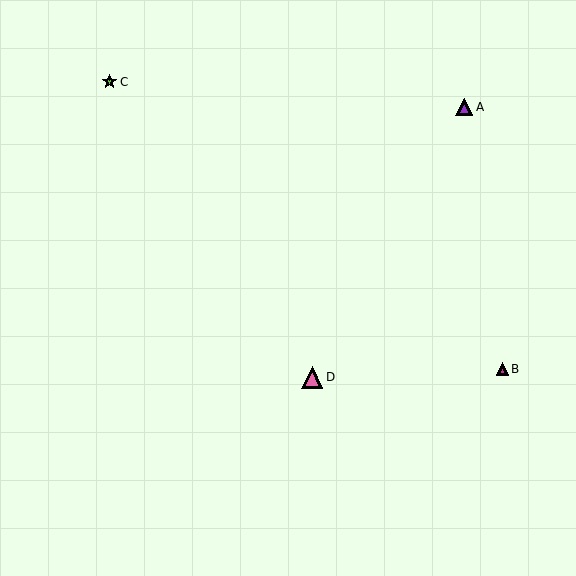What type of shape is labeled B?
Shape B is a magenta triangle.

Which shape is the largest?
The pink triangle (labeled D) is the largest.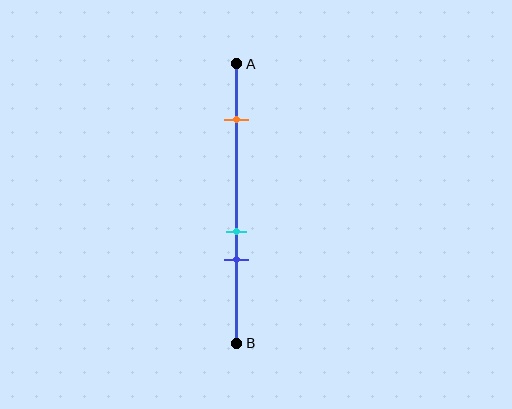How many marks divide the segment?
There are 3 marks dividing the segment.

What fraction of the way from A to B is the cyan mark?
The cyan mark is approximately 60% (0.6) of the way from A to B.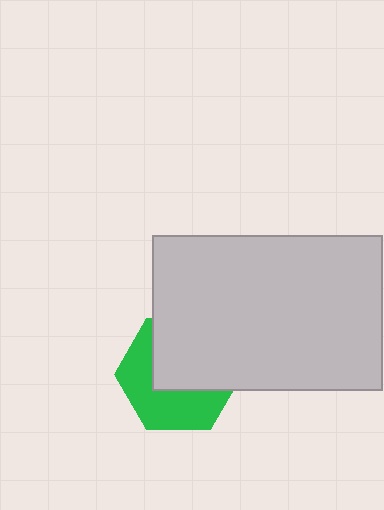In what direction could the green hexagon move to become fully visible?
The green hexagon could move down. That would shift it out from behind the light gray rectangle entirely.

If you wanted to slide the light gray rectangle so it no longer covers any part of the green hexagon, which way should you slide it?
Slide it up — that is the most direct way to separate the two shapes.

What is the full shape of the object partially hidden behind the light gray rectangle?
The partially hidden object is a green hexagon.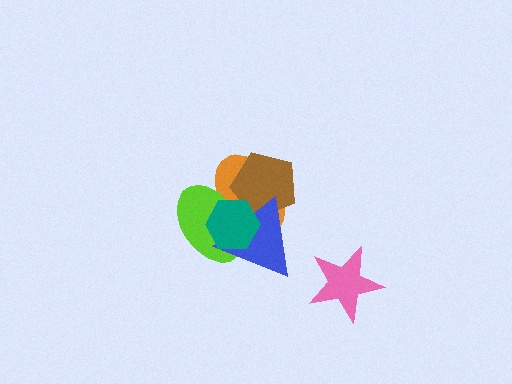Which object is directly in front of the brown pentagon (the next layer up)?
The lime ellipse is directly in front of the brown pentagon.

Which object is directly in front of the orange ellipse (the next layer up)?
The brown pentagon is directly in front of the orange ellipse.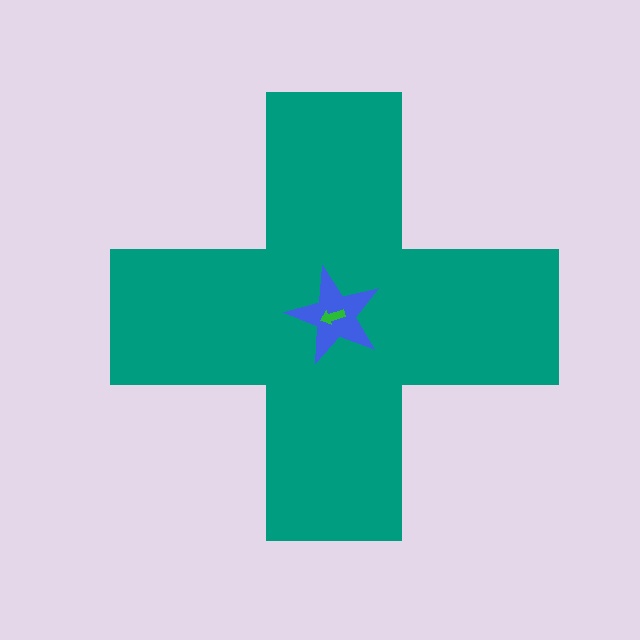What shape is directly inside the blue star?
The green arrow.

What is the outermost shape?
The teal cross.